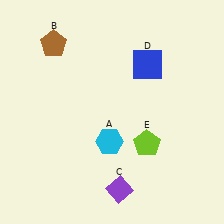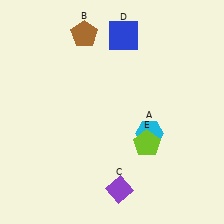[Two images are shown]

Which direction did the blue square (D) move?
The blue square (D) moved up.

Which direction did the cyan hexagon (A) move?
The cyan hexagon (A) moved right.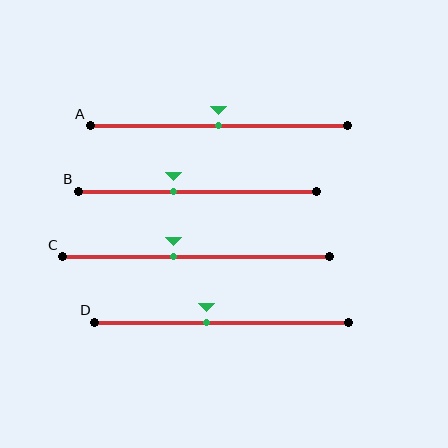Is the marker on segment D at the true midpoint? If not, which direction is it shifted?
No, the marker on segment D is shifted to the left by about 6% of the segment length.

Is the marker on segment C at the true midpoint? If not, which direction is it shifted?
No, the marker on segment C is shifted to the left by about 8% of the segment length.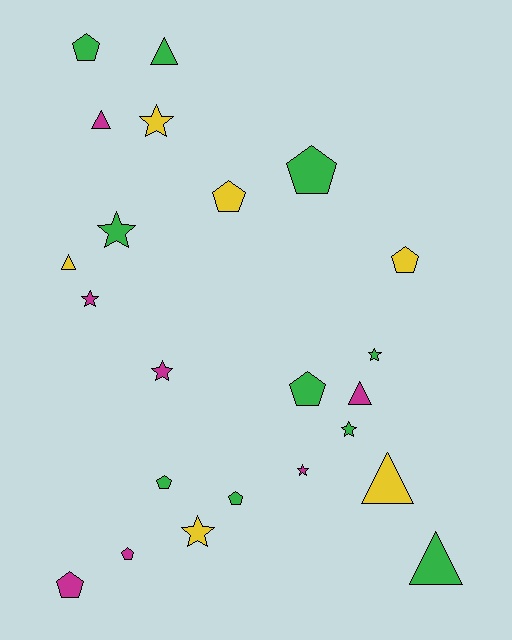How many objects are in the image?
There are 23 objects.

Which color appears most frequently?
Green, with 10 objects.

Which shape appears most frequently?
Pentagon, with 9 objects.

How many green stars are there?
There are 3 green stars.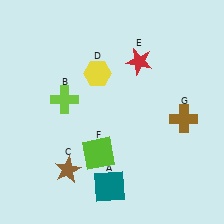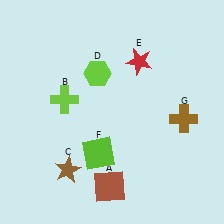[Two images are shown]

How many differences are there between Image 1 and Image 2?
There are 2 differences between the two images.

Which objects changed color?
A changed from teal to brown. D changed from yellow to lime.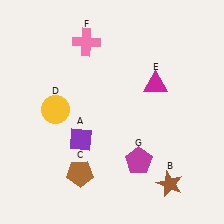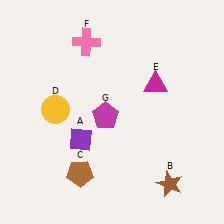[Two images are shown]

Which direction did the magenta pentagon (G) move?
The magenta pentagon (G) moved up.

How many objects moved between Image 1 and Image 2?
1 object moved between the two images.